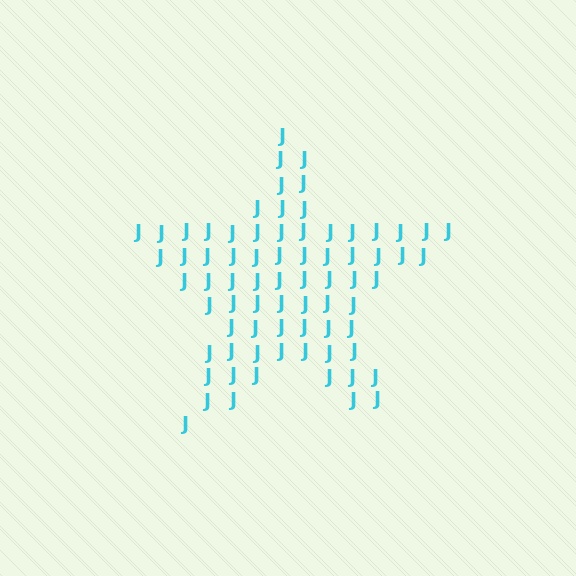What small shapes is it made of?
It is made of small letter J's.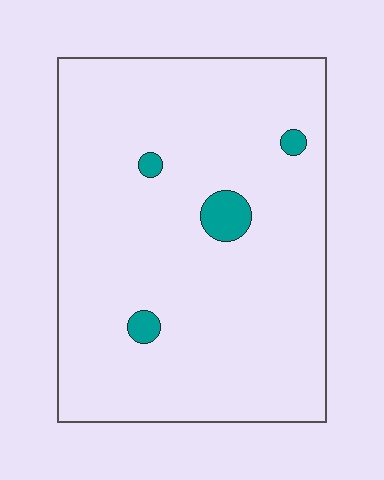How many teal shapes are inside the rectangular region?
4.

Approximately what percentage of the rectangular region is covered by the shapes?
Approximately 5%.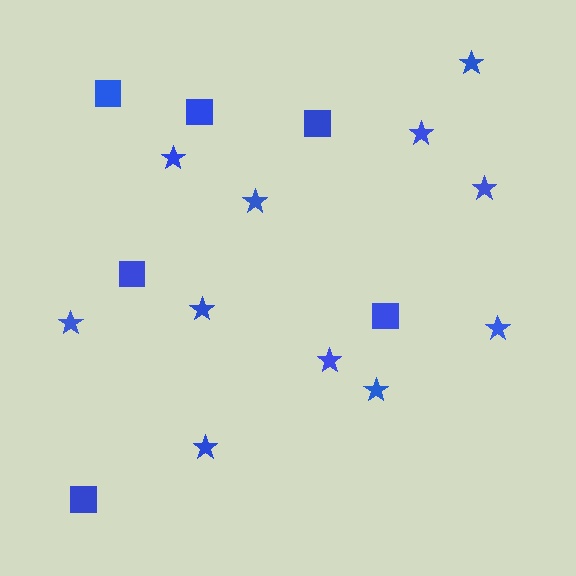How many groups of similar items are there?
There are 2 groups: one group of stars (11) and one group of squares (6).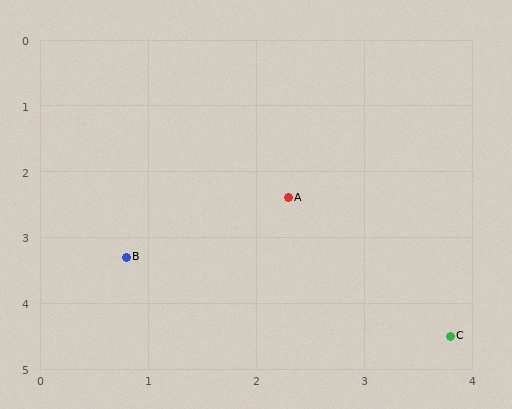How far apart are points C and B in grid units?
Points C and B are about 3.2 grid units apart.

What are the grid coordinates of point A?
Point A is at approximately (2.3, 2.4).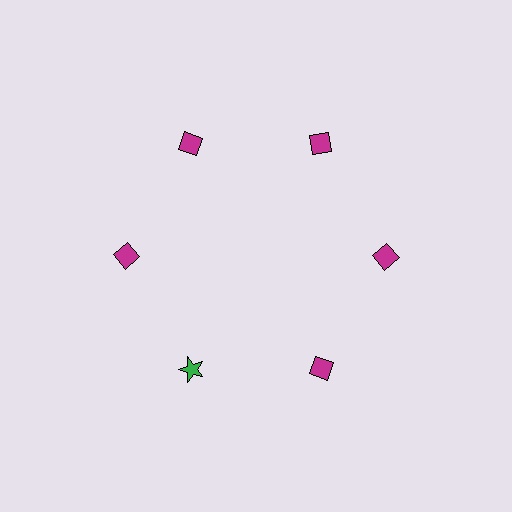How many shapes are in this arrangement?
There are 6 shapes arranged in a ring pattern.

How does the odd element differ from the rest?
It differs in both color (green instead of magenta) and shape (star instead of diamond).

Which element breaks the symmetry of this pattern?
The green star at roughly the 7 o'clock position breaks the symmetry. All other shapes are magenta diamonds.